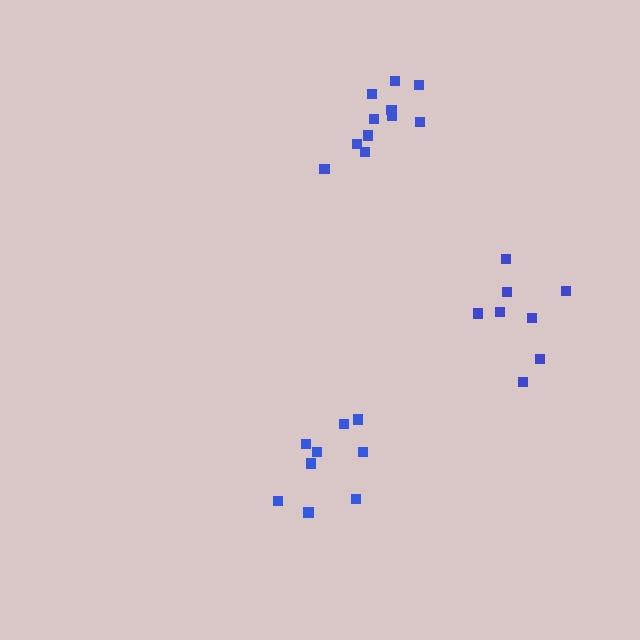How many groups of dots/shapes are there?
There are 3 groups.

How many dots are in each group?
Group 1: 11 dots, Group 2: 9 dots, Group 3: 9 dots (29 total).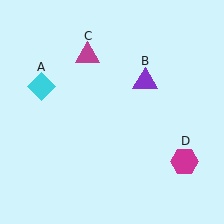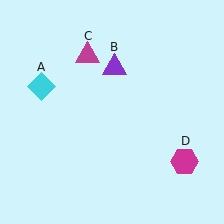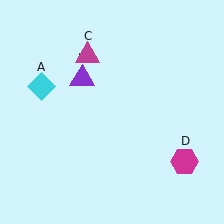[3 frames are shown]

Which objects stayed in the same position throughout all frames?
Cyan diamond (object A) and magenta triangle (object C) and magenta hexagon (object D) remained stationary.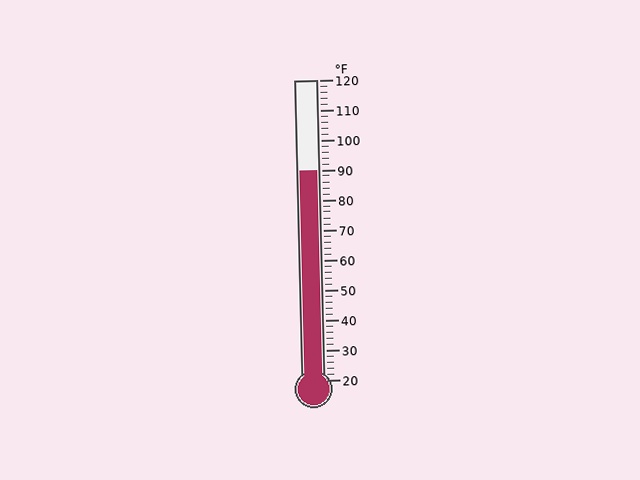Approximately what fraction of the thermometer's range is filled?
The thermometer is filled to approximately 70% of its range.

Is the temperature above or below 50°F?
The temperature is above 50°F.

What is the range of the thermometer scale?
The thermometer scale ranges from 20°F to 120°F.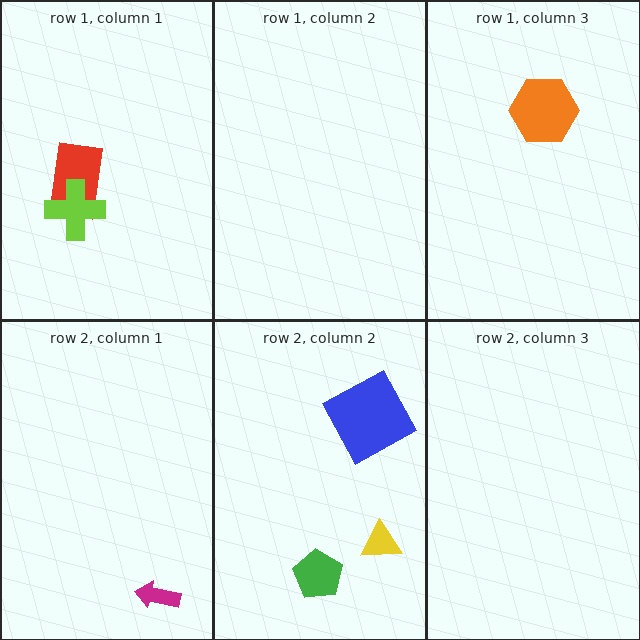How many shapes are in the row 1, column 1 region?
2.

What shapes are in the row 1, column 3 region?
The orange hexagon.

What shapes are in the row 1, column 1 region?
The red rectangle, the lime cross.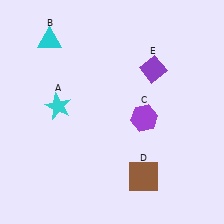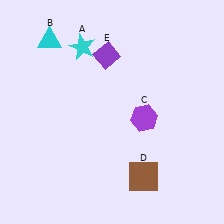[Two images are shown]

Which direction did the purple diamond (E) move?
The purple diamond (E) moved left.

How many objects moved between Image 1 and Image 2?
2 objects moved between the two images.